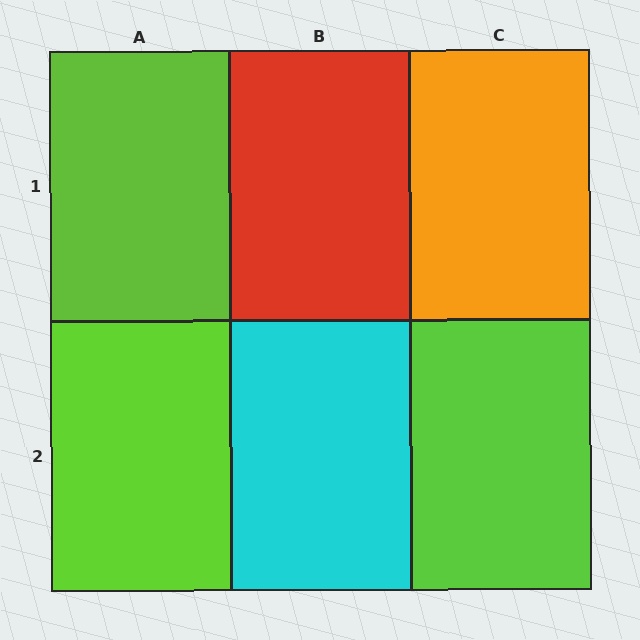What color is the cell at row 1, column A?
Lime.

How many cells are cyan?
1 cell is cyan.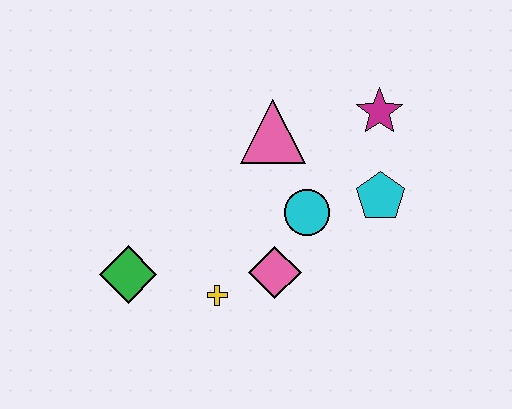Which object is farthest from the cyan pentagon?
The green diamond is farthest from the cyan pentagon.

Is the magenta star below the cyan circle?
No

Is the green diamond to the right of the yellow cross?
No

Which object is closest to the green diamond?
The yellow cross is closest to the green diamond.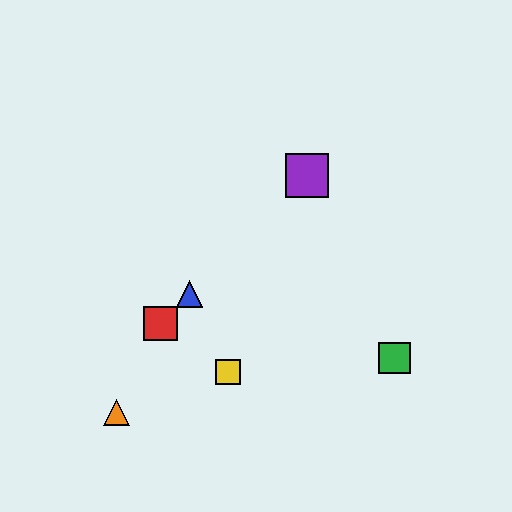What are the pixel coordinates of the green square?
The green square is at (395, 358).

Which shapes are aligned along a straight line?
The red square, the blue triangle, the purple square are aligned along a straight line.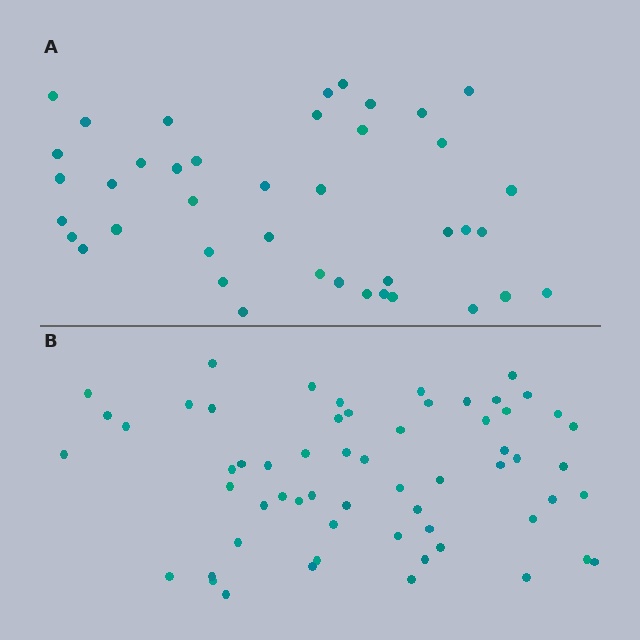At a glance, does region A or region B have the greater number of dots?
Region B (the bottom region) has more dots.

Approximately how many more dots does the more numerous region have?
Region B has approximately 20 more dots than region A.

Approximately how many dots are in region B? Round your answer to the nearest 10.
About 60 dots.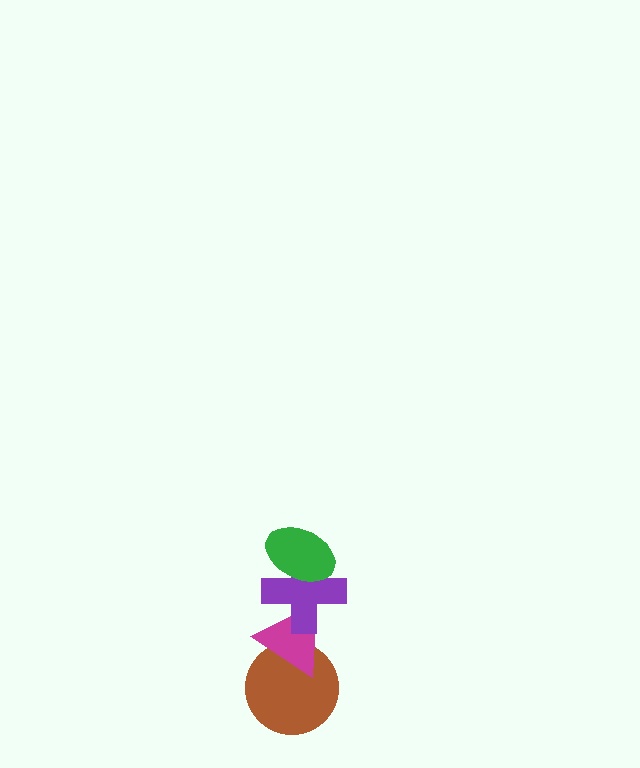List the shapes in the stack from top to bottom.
From top to bottom: the green ellipse, the purple cross, the magenta triangle, the brown circle.